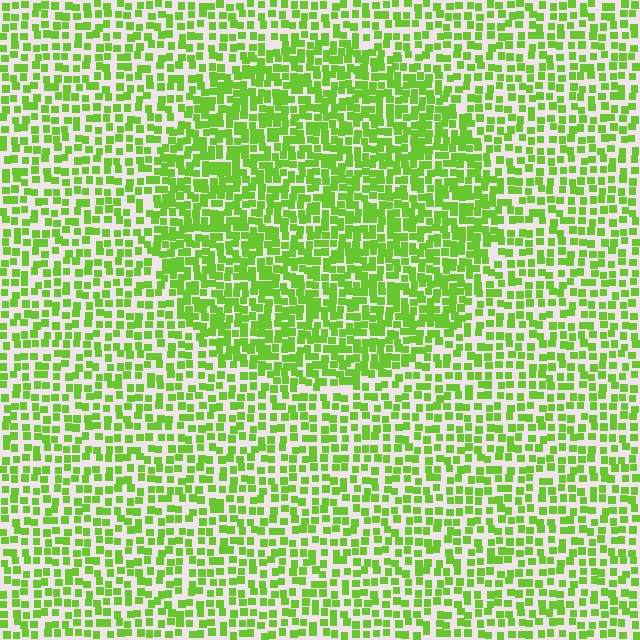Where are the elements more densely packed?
The elements are more densely packed inside the circle boundary.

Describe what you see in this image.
The image contains small lime elements arranged at two different densities. A circle-shaped region is visible where the elements are more densely packed than the surrounding area.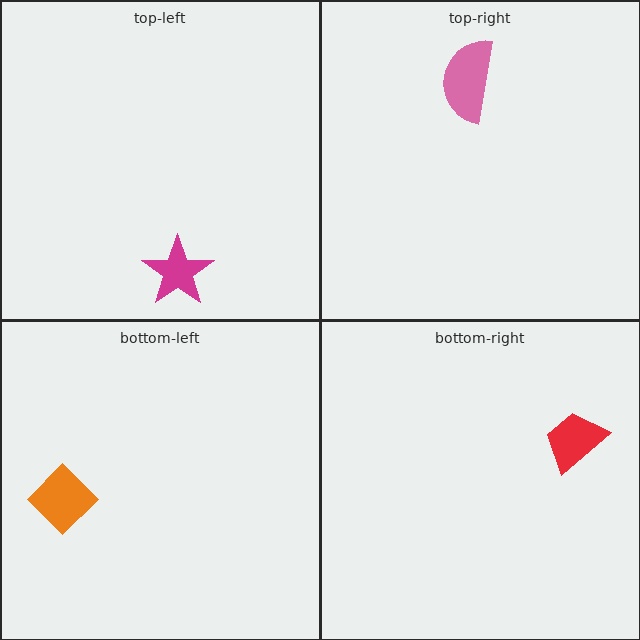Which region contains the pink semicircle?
The top-right region.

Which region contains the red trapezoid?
The bottom-right region.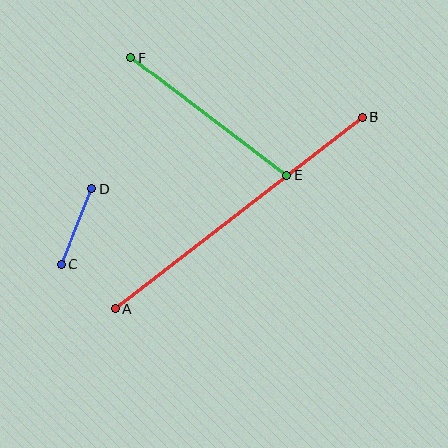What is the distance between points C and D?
The distance is approximately 81 pixels.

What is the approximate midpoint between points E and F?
The midpoint is at approximately (209, 117) pixels.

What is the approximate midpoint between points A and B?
The midpoint is at approximately (239, 213) pixels.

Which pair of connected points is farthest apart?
Points A and B are farthest apart.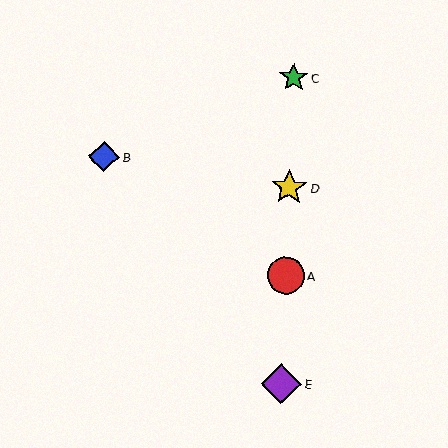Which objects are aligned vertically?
Objects A, C, D, E are aligned vertically.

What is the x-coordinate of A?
Object A is at x≈286.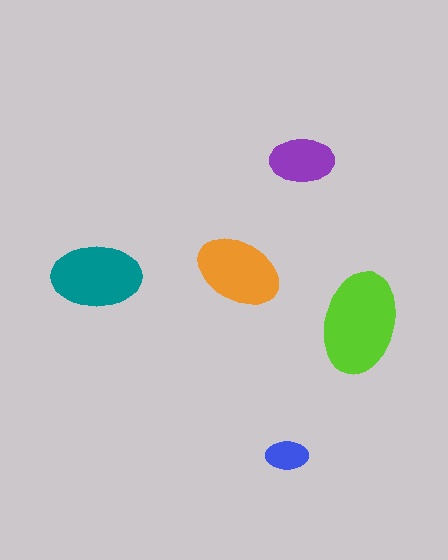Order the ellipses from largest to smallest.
the lime one, the teal one, the orange one, the purple one, the blue one.